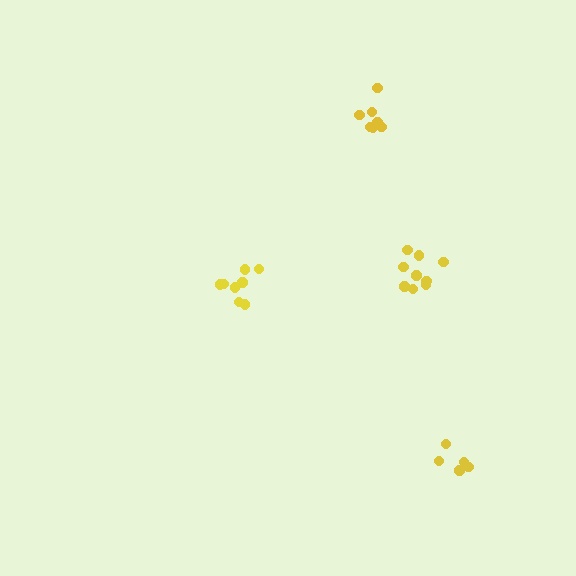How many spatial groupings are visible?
There are 4 spatial groupings.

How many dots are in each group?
Group 1: 8 dots, Group 2: 7 dots, Group 3: 5 dots, Group 4: 10 dots (30 total).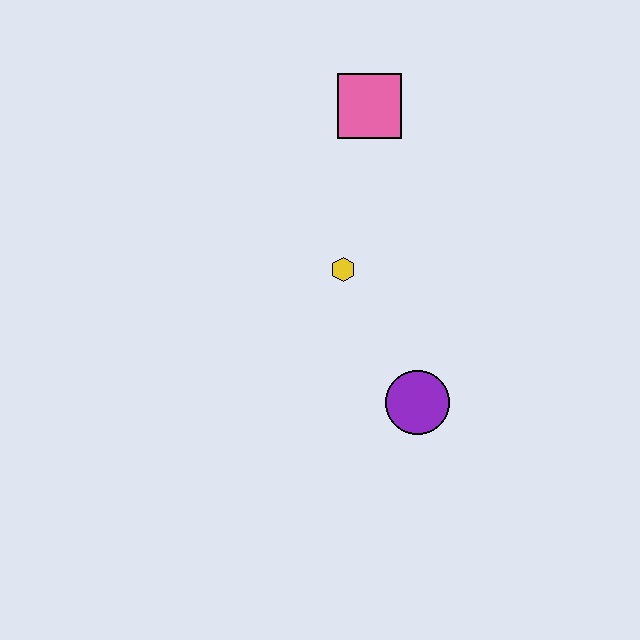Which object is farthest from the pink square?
The purple circle is farthest from the pink square.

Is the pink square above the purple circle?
Yes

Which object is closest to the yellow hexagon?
The purple circle is closest to the yellow hexagon.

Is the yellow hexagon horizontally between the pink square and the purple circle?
No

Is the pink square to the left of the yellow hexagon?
No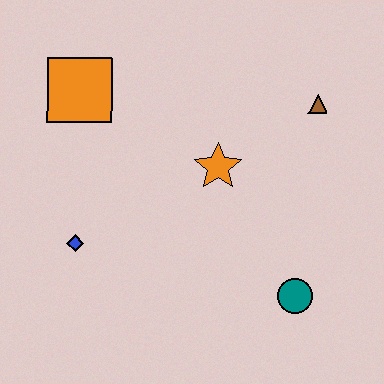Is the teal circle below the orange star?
Yes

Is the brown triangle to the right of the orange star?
Yes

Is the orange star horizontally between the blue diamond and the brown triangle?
Yes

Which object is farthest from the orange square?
The teal circle is farthest from the orange square.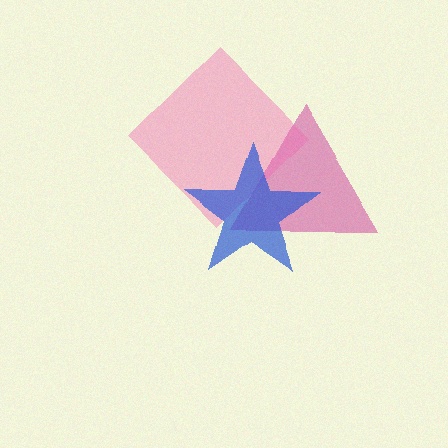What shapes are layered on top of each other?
The layered shapes are: a magenta triangle, a pink diamond, a blue star.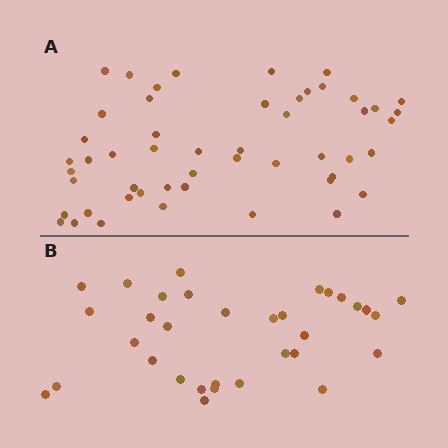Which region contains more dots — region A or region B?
Region A (the top region) has more dots.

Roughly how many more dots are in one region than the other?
Region A has approximately 20 more dots than region B.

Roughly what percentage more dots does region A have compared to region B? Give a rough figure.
About 55% more.